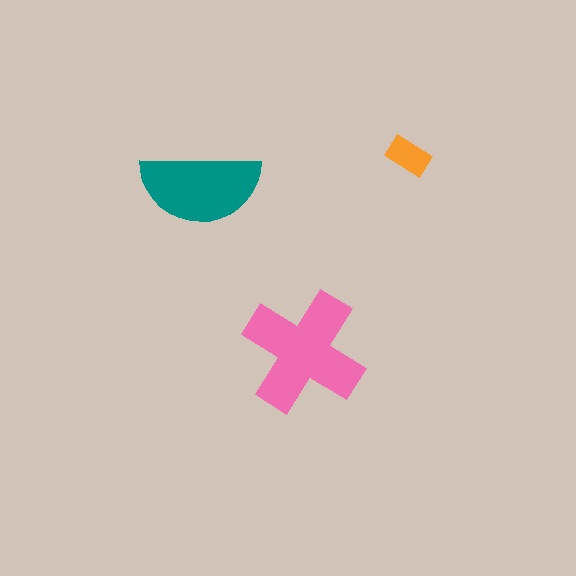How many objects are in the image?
There are 3 objects in the image.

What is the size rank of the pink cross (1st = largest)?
1st.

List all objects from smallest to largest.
The orange rectangle, the teal semicircle, the pink cross.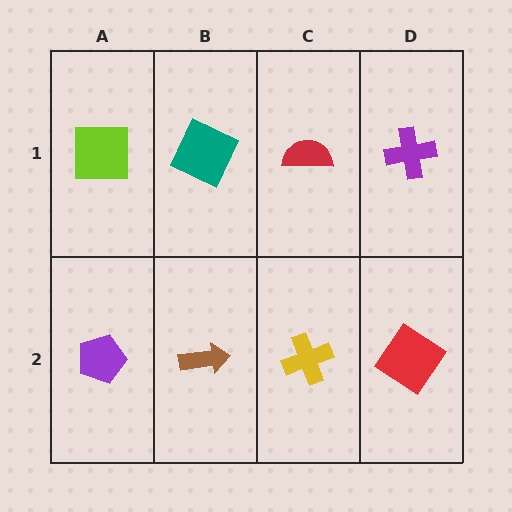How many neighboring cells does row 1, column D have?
2.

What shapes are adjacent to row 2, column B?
A teal square (row 1, column B), a purple pentagon (row 2, column A), a yellow cross (row 2, column C).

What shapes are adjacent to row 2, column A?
A lime square (row 1, column A), a brown arrow (row 2, column B).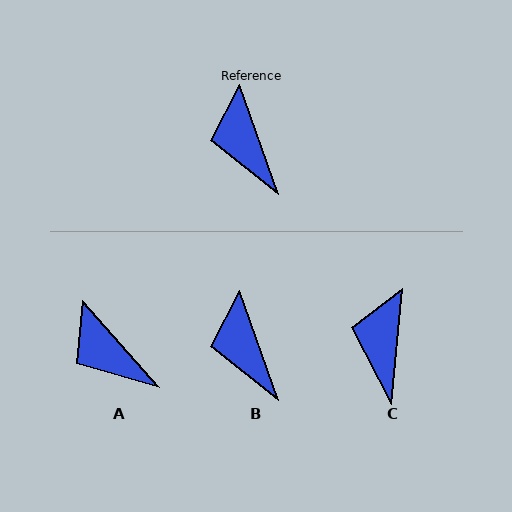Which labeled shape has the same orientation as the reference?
B.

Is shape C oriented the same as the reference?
No, it is off by about 24 degrees.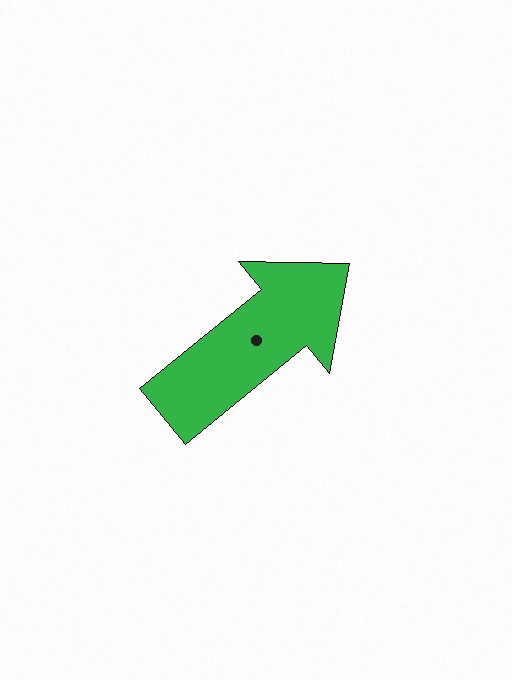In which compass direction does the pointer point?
Northeast.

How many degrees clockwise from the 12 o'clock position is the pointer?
Approximately 51 degrees.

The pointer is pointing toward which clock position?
Roughly 2 o'clock.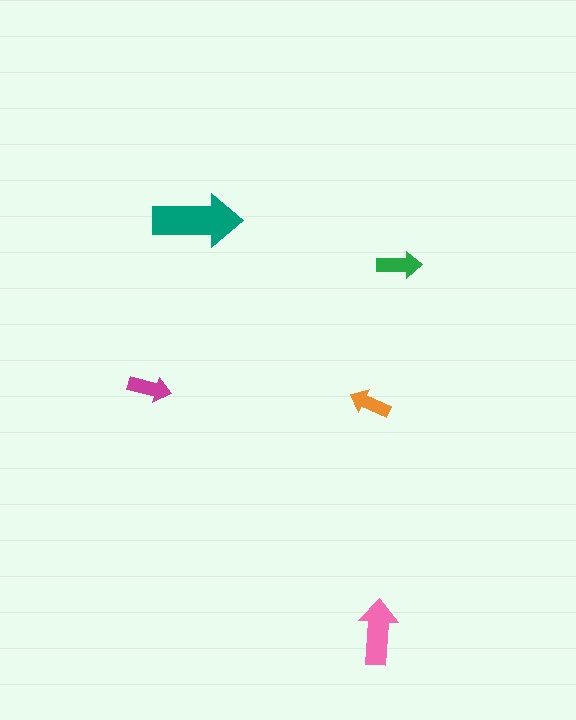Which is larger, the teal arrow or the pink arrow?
The teal one.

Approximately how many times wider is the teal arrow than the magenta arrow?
About 2 times wider.